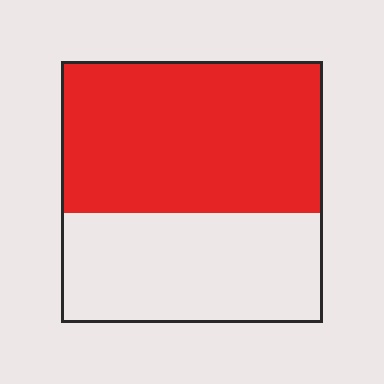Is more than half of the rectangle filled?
Yes.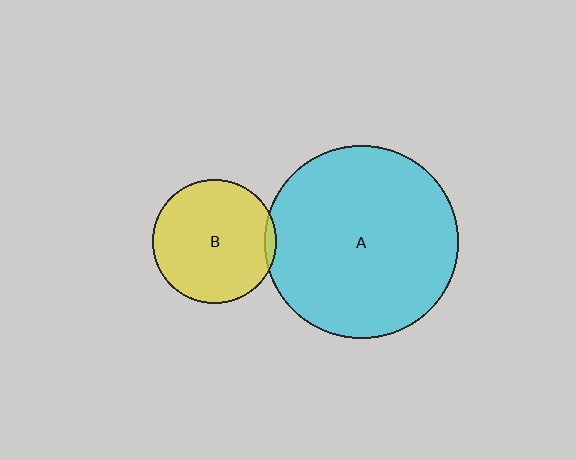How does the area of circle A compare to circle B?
Approximately 2.4 times.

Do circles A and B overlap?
Yes.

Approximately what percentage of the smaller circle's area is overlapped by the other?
Approximately 5%.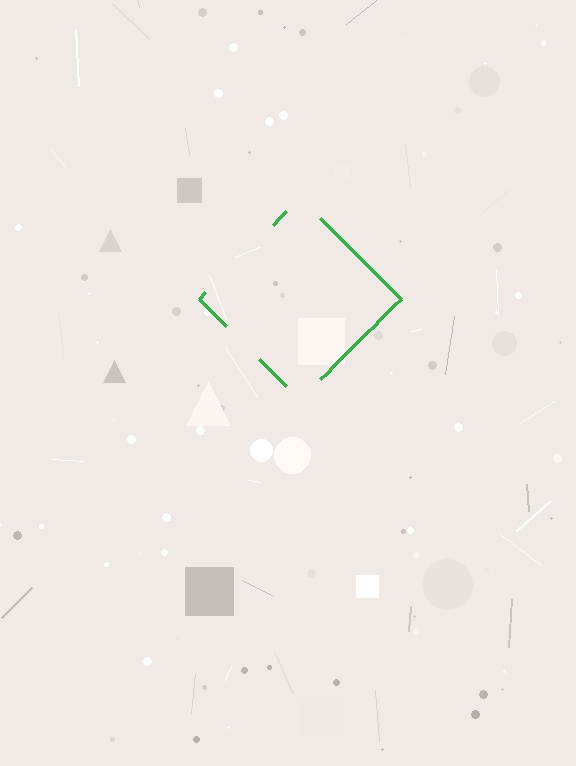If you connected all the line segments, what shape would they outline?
They would outline a diamond.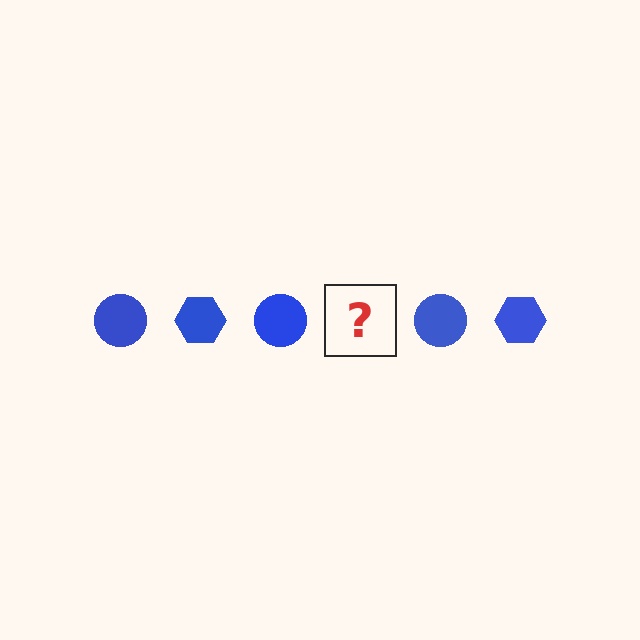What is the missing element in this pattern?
The missing element is a blue hexagon.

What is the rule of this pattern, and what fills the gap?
The rule is that the pattern cycles through circle, hexagon shapes in blue. The gap should be filled with a blue hexagon.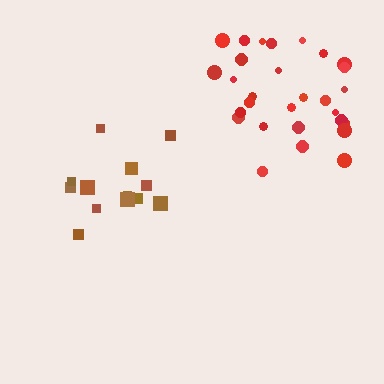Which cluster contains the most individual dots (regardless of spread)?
Red (30).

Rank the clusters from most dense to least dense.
red, brown.